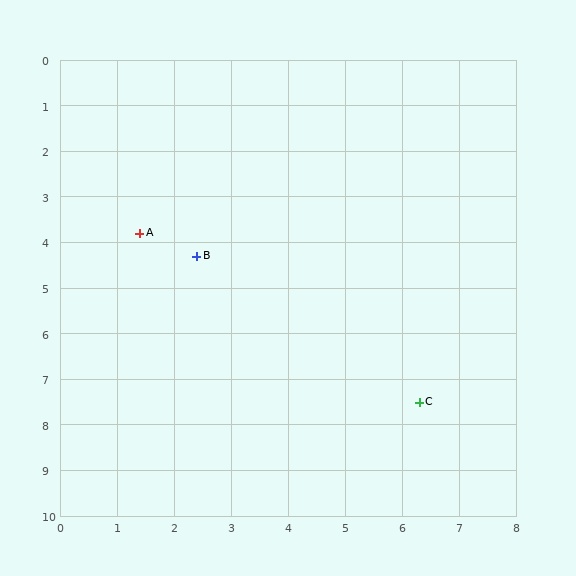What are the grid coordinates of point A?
Point A is at approximately (1.4, 3.8).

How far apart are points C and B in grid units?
Points C and B are about 5.0 grid units apart.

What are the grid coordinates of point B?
Point B is at approximately (2.4, 4.3).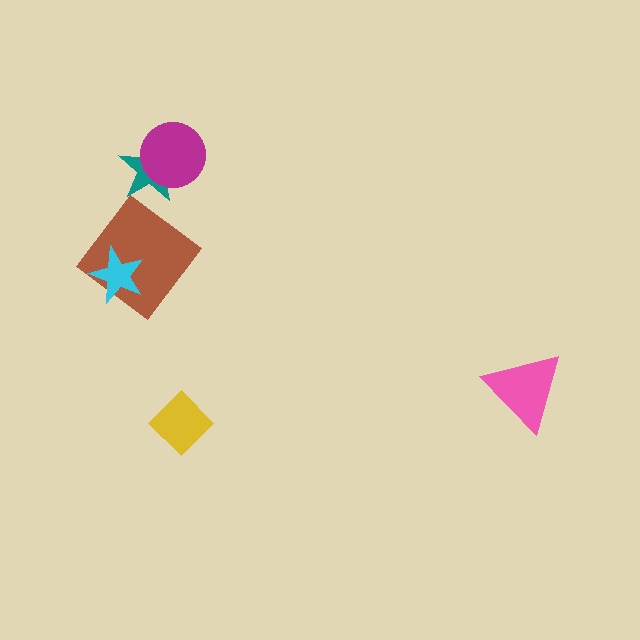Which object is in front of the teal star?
The magenta circle is in front of the teal star.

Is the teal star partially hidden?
Yes, it is partially covered by another shape.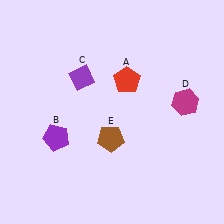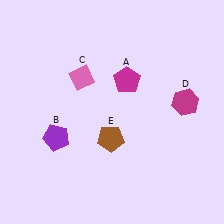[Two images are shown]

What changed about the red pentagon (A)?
In Image 1, A is red. In Image 2, it changed to magenta.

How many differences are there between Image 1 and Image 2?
There are 2 differences between the two images.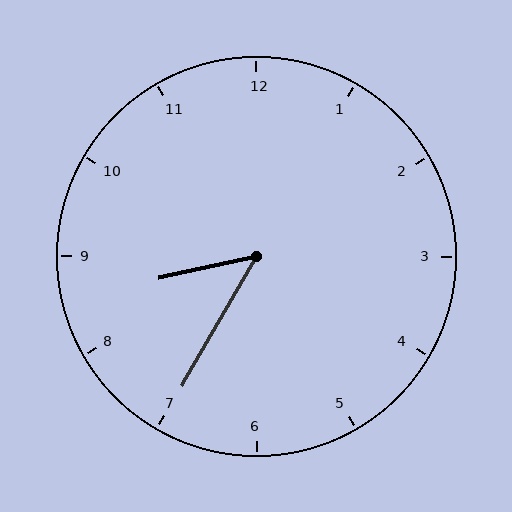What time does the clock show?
8:35.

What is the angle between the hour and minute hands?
Approximately 48 degrees.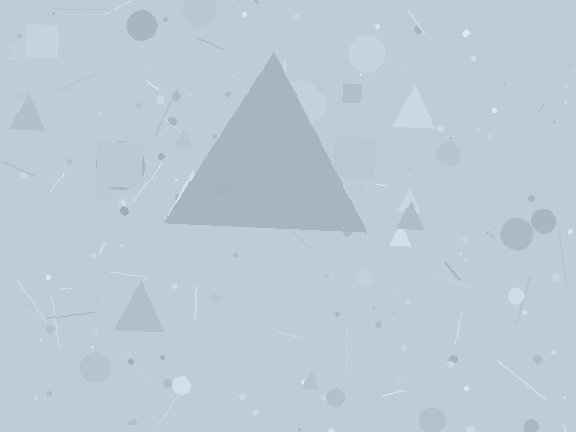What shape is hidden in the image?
A triangle is hidden in the image.